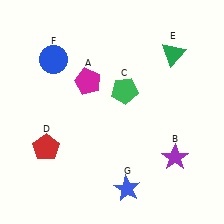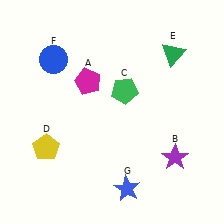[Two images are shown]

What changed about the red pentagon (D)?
In Image 1, D is red. In Image 2, it changed to yellow.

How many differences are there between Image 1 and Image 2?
There is 1 difference between the two images.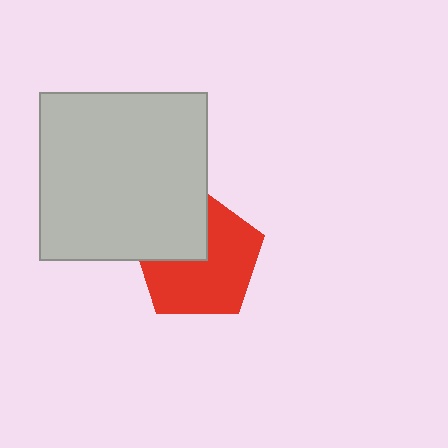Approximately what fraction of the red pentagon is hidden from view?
Roughly 34% of the red pentagon is hidden behind the light gray square.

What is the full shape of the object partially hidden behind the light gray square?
The partially hidden object is a red pentagon.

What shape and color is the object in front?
The object in front is a light gray square.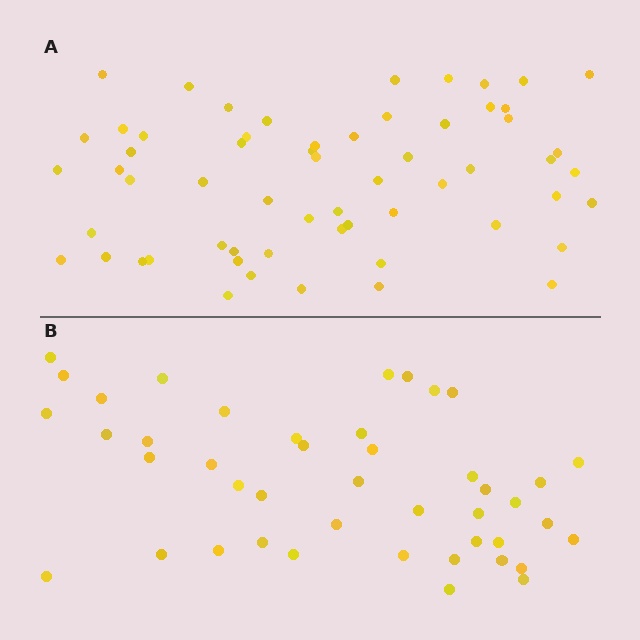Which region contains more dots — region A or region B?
Region A (the top region) has more dots.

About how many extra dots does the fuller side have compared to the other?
Region A has approximately 15 more dots than region B.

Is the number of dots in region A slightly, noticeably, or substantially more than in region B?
Region A has noticeably more, but not dramatically so. The ratio is roughly 1.4 to 1.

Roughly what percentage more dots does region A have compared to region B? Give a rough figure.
About 35% more.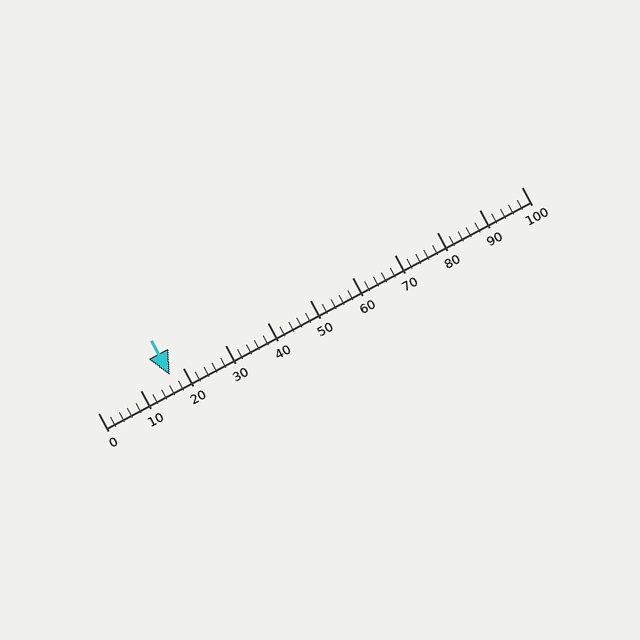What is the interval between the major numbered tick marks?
The major tick marks are spaced 10 units apart.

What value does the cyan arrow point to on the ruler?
The cyan arrow points to approximately 17.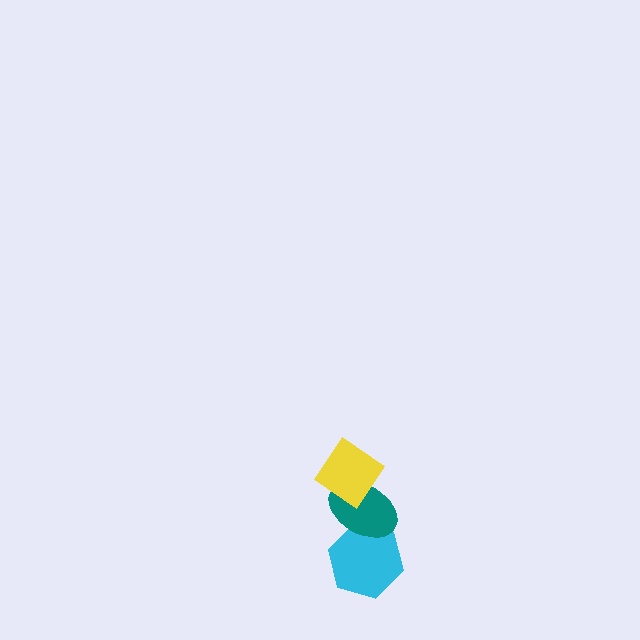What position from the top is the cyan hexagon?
The cyan hexagon is 3rd from the top.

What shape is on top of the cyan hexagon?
The teal ellipse is on top of the cyan hexagon.